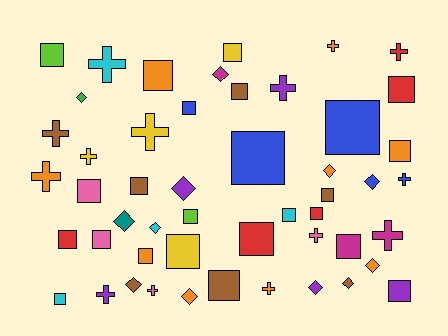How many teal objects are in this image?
There is 1 teal object.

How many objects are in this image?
There are 50 objects.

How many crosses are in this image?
There are 14 crosses.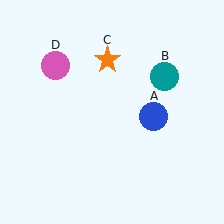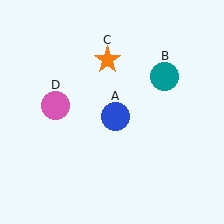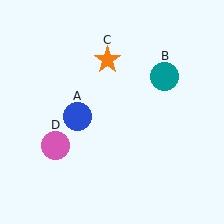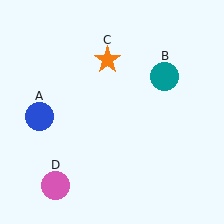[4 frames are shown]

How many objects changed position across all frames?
2 objects changed position: blue circle (object A), pink circle (object D).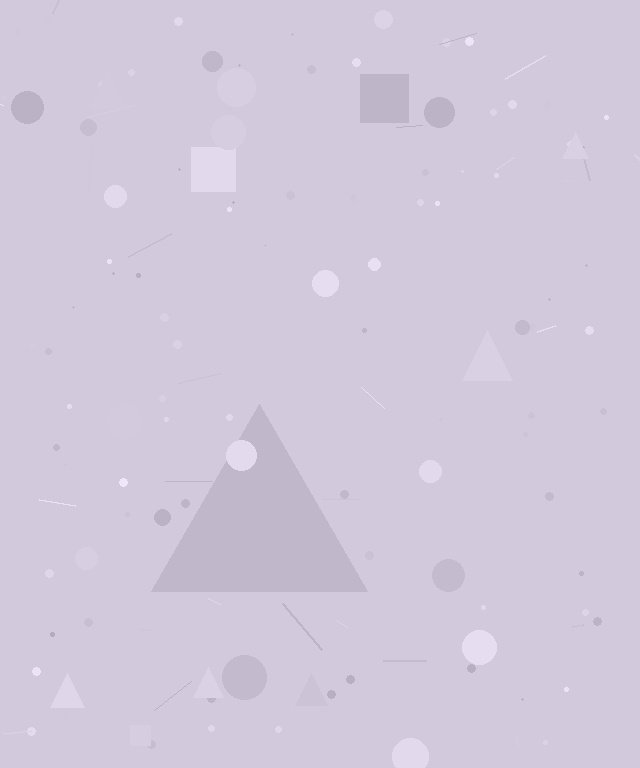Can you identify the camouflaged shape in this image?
The camouflaged shape is a triangle.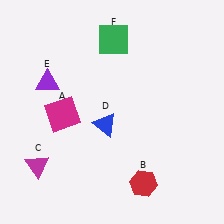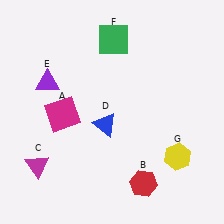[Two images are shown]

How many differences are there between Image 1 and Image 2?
There is 1 difference between the two images.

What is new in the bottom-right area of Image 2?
A yellow hexagon (G) was added in the bottom-right area of Image 2.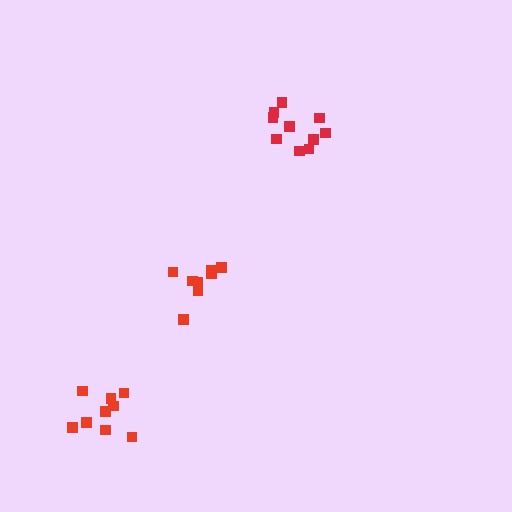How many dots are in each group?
Group 1: 9 dots, Group 2: 8 dots, Group 3: 10 dots (27 total).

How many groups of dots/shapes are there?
There are 3 groups.